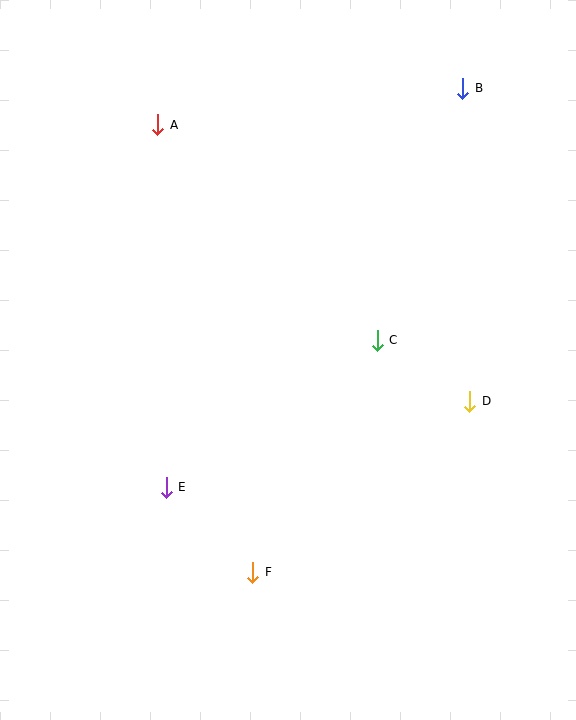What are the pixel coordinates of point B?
Point B is at (463, 88).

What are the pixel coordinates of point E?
Point E is at (166, 487).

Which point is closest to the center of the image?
Point C at (377, 340) is closest to the center.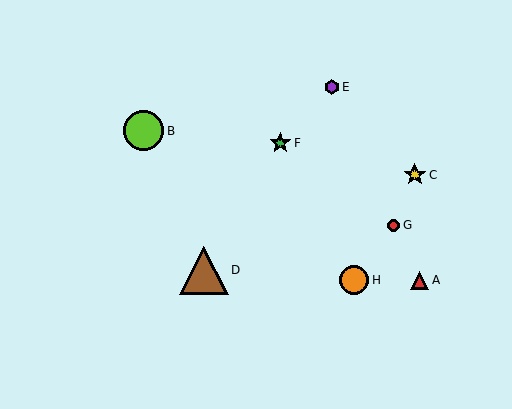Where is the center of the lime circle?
The center of the lime circle is at (144, 131).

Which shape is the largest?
The brown triangle (labeled D) is the largest.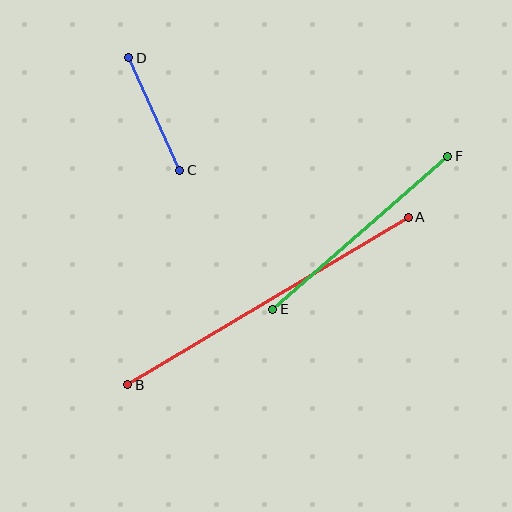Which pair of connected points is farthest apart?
Points A and B are farthest apart.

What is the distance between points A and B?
The distance is approximately 327 pixels.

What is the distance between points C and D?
The distance is approximately 124 pixels.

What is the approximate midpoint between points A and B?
The midpoint is at approximately (268, 301) pixels.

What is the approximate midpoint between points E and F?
The midpoint is at approximately (360, 233) pixels.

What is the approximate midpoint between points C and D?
The midpoint is at approximately (154, 114) pixels.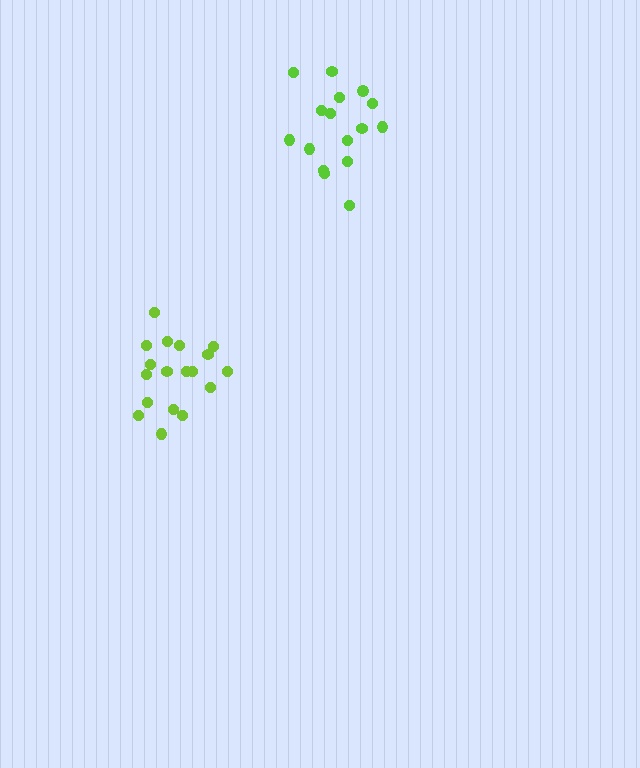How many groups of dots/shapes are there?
There are 2 groups.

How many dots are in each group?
Group 1: 18 dots, Group 2: 16 dots (34 total).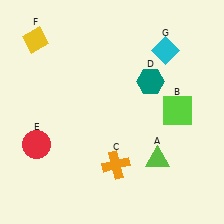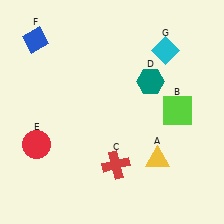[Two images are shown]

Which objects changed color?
A changed from lime to yellow. C changed from orange to red. F changed from yellow to blue.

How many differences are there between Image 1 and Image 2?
There are 3 differences between the two images.